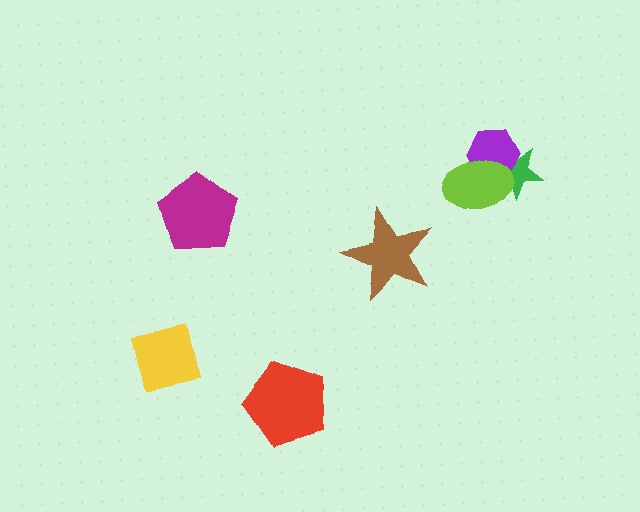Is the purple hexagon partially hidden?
Yes, it is partially covered by another shape.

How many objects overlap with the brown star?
0 objects overlap with the brown star.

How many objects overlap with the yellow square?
0 objects overlap with the yellow square.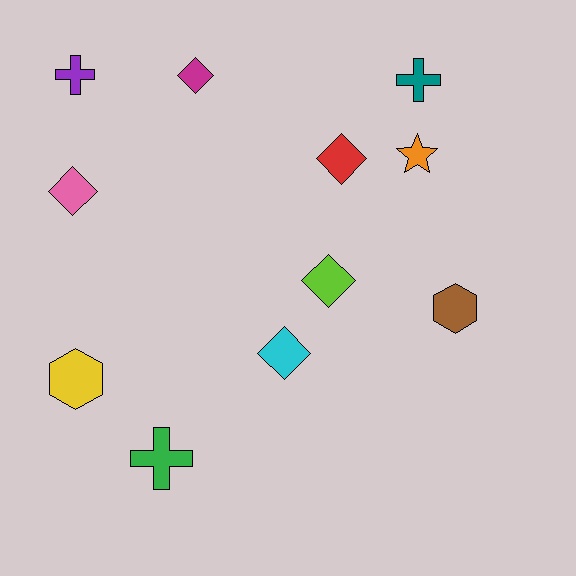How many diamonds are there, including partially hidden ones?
There are 5 diamonds.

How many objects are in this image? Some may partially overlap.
There are 11 objects.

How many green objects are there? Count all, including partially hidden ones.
There is 1 green object.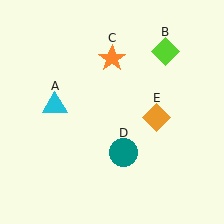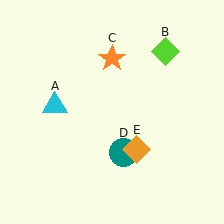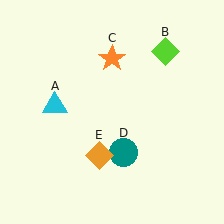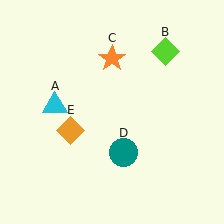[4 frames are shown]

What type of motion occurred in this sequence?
The orange diamond (object E) rotated clockwise around the center of the scene.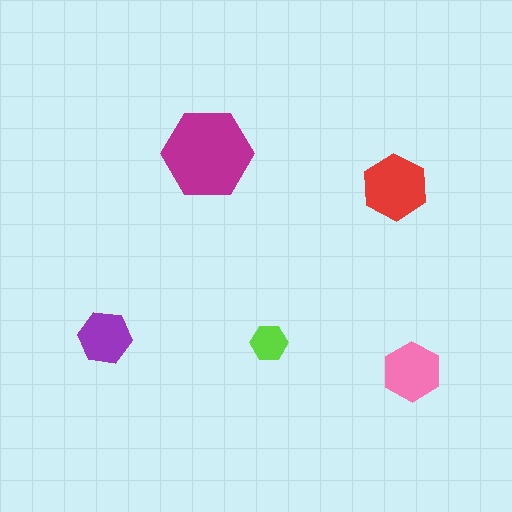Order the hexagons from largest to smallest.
the magenta one, the red one, the pink one, the purple one, the lime one.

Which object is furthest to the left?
The purple hexagon is leftmost.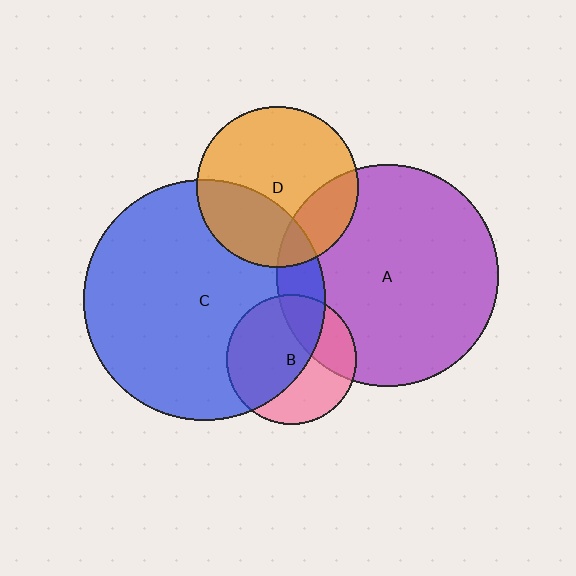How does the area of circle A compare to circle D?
Approximately 1.9 times.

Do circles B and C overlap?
Yes.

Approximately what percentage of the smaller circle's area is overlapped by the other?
Approximately 60%.